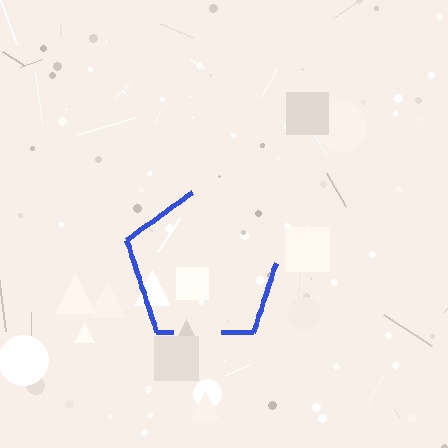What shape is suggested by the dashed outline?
The dashed outline suggests a pentagon.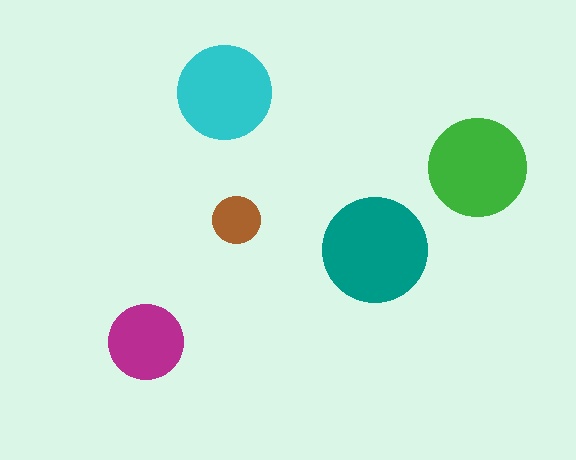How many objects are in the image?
There are 5 objects in the image.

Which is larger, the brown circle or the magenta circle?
The magenta one.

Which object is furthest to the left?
The magenta circle is leftmost.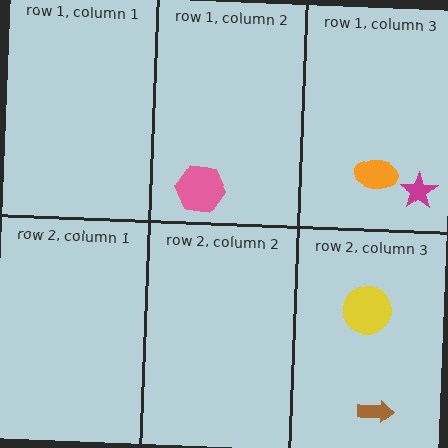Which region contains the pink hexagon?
The row 1, column 2 region.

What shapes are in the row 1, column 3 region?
The magenta star, the orange ellipse.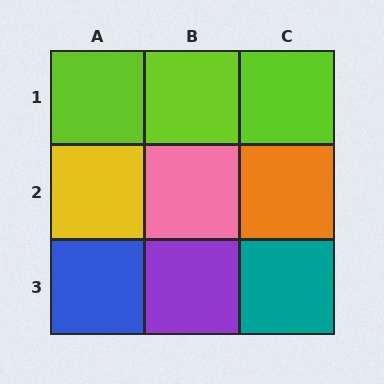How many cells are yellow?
1 cell is yellow.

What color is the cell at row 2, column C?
Orange.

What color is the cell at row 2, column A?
Yellow.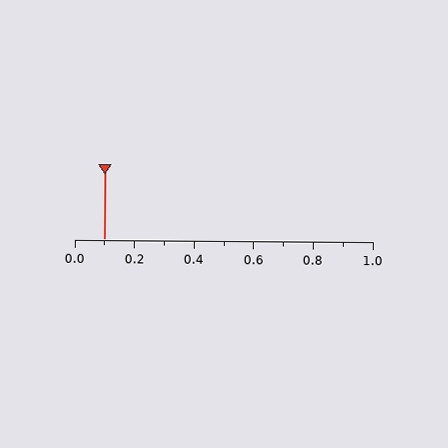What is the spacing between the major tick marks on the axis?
The major ticks are spaced 0.2 apart.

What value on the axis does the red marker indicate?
The marker indicates approximately 0.1.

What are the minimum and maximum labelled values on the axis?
The axis runs from 0.0 to 1.0.